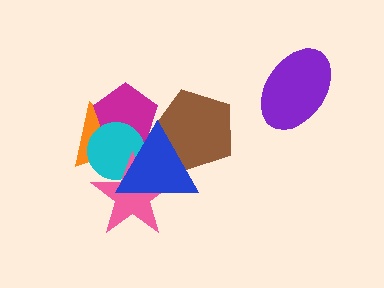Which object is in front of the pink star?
The blue triangle is in front of the pink star.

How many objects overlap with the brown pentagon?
1 object overlaps with the brown pentagon.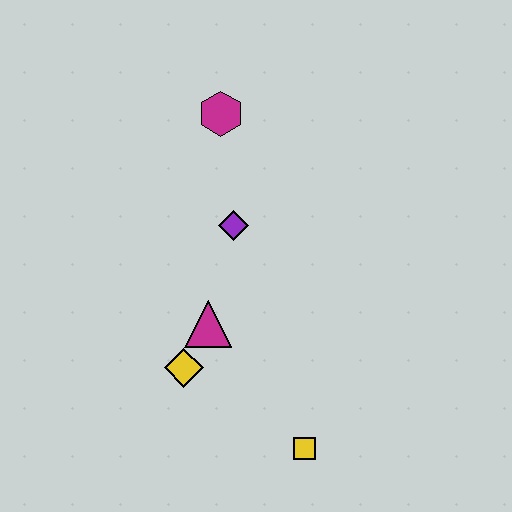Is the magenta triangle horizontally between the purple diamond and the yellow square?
No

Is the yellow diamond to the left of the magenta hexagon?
Yes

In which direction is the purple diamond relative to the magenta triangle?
The purple diamond is above the magenta triangle.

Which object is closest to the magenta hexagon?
The purple diamond is closest to the magenta hexagon.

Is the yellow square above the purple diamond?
No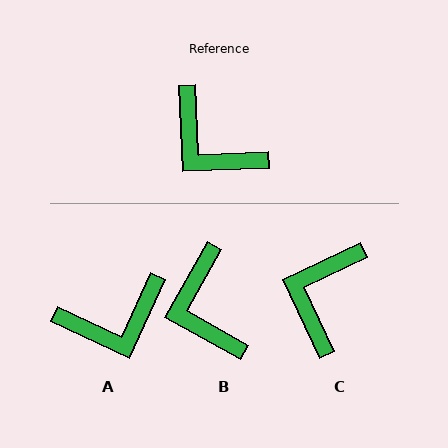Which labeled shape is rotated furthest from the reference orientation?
C, about 67 degrees away.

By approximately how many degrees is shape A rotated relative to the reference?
Approximately 62 degrees counter-clockwise.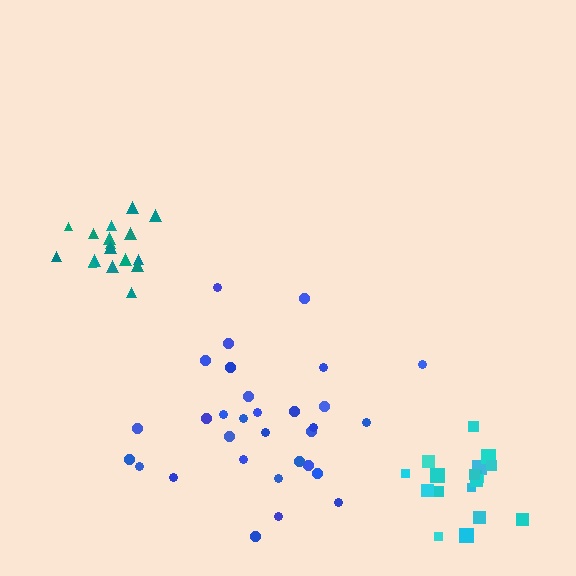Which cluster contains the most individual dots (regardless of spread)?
Blue (31).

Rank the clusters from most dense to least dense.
teal, cyan, blue.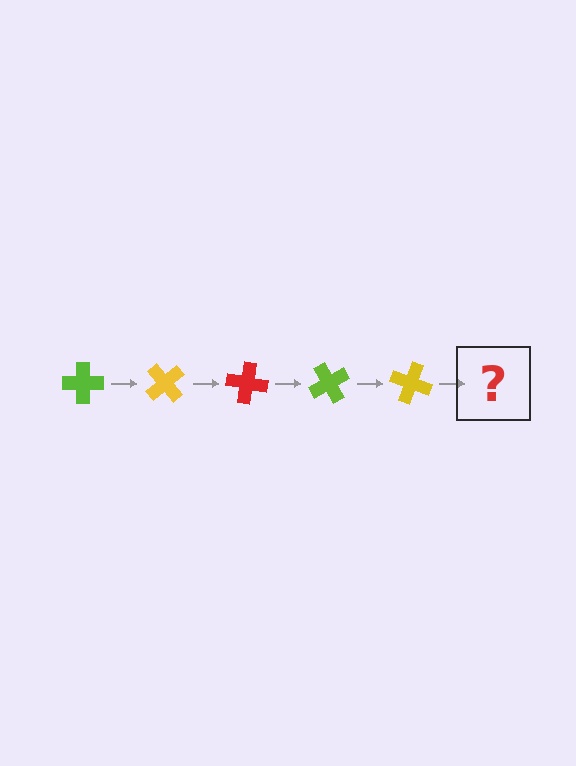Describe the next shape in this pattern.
It should be a red cross, rotated 250 degrees from the start.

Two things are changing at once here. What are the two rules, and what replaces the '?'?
The two rules are that it rotates 50 degrees each step and the color cycles through lime, yellow, and red. The '?' should be a red cross, rotated 250 degrees from the start.